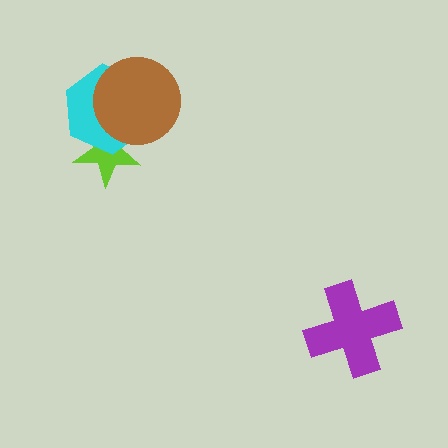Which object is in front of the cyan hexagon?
The brown circle is in front of the cyan hexagon.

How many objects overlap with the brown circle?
2 objects overlap with the brown circle.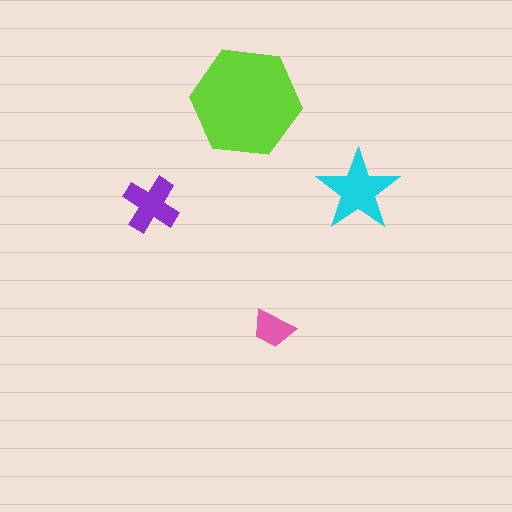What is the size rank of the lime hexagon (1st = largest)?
1st.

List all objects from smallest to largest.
The pink trapezoid, the purple cross, the cyan star, the lime hexagon.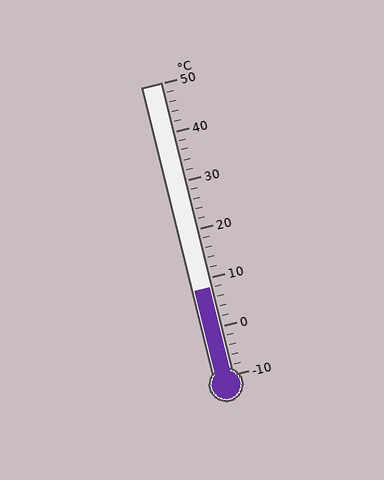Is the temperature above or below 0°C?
The temperature is above 0°C.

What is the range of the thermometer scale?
The thermometer scale ranges from -10°C to 50°C.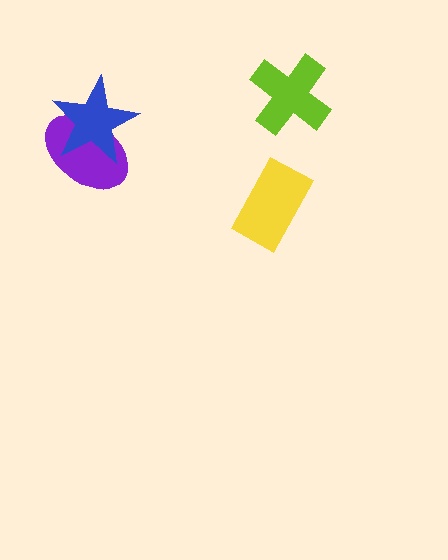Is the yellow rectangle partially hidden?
No, no other shape covers it.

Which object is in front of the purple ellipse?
The blue star is in front of the purple ellipse.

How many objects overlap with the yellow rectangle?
0 objects overlap with the yellow rectangle.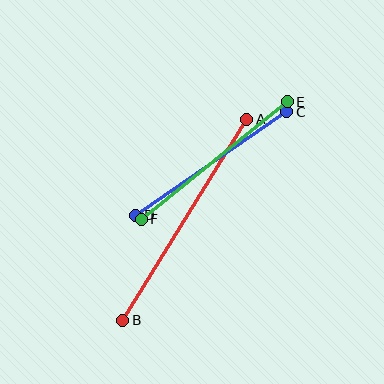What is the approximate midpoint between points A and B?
The midpoint is at approximately (185, 220) pixels.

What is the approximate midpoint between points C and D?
The midpoint is at approximately (211, 163) pixels.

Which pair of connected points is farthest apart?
Points A and B are farthest apart.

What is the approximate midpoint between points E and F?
The midpoint is at approximately (214, 161) pixels.